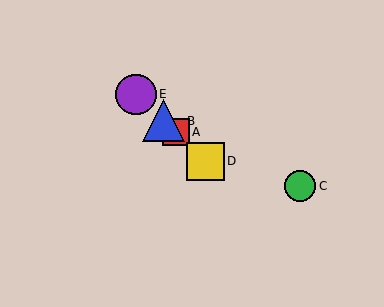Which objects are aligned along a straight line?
Objects A, B, D, E are aligned along a straight line.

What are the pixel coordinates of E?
Object E is at (136, 94).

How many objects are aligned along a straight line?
4 objects (A, B, D, E) are aligned along a straight line.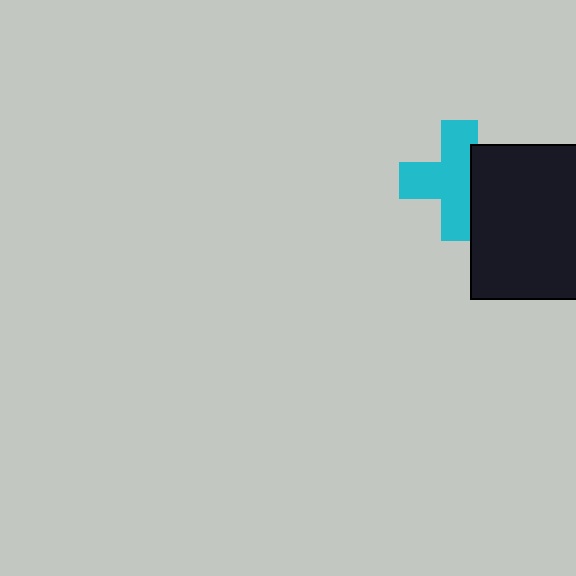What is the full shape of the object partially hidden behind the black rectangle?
The partially hidden object is a cyan cross.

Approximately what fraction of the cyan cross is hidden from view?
Roughly 31% of the cyan cross is hidden behind the black rectangle.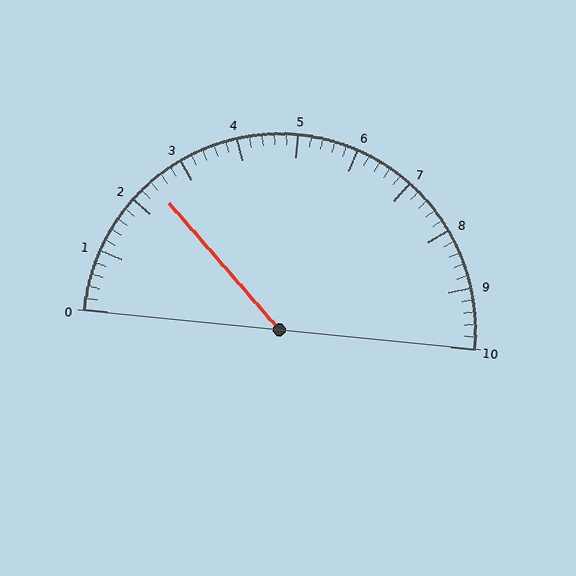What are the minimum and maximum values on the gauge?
The gauge ranges from 0 to 10.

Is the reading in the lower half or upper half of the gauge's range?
The reading is in the lower half of the range (0 to 10).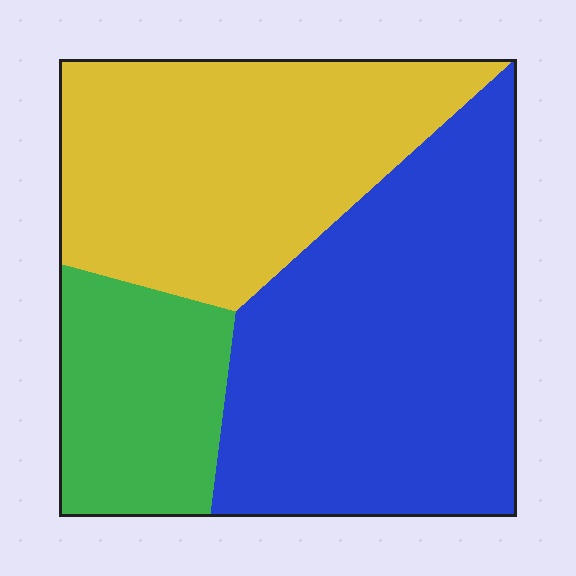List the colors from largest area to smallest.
From largest to smallest: blue, yellow, green.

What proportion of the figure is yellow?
Yellow takes up about three eighths (3/8) of the figure.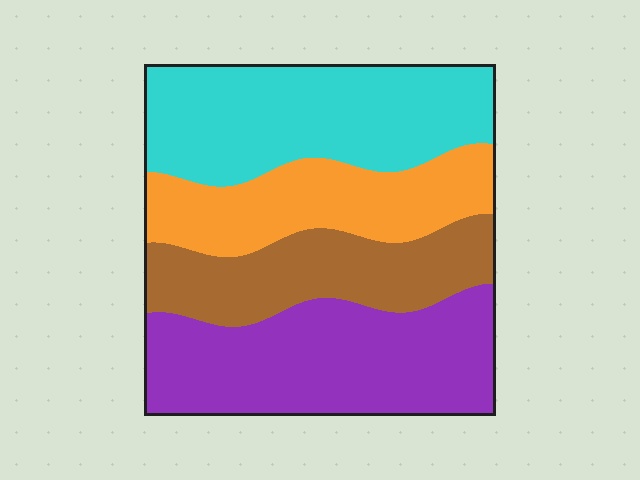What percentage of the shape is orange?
Orange covers around 20% of the shape.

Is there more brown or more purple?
Purple.